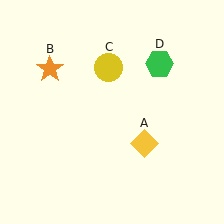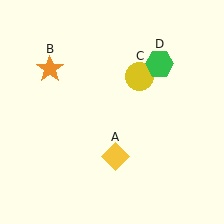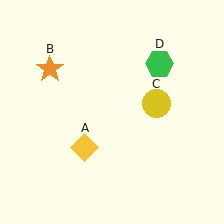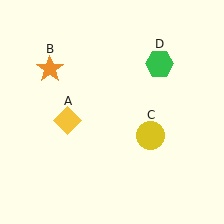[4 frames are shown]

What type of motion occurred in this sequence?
The yellow diamond (object A), yellow circle (object C) rotated clockwise around the center of the scene.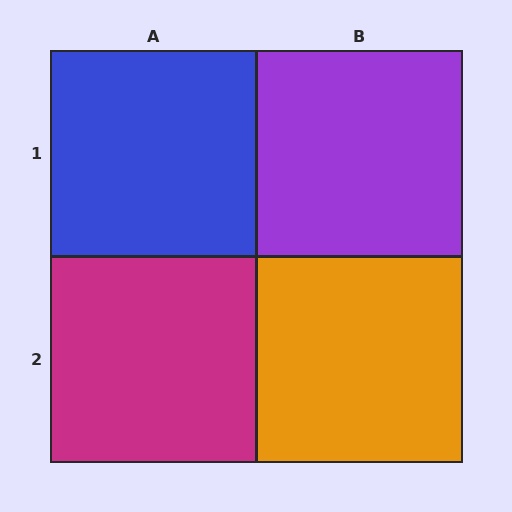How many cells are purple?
1 cell is purple.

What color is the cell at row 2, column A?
Magenta.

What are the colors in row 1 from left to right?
Blue, purple.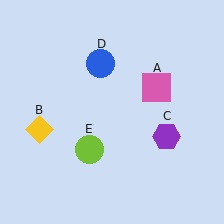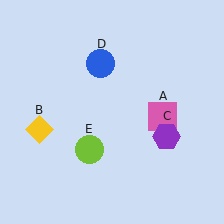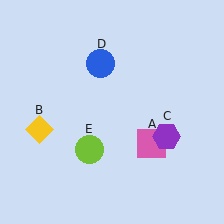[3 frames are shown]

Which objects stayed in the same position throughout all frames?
Yellow diamond (object B) and purple hexagon (object C) and blue circle (object D) and lime circle (object E) remained stationary.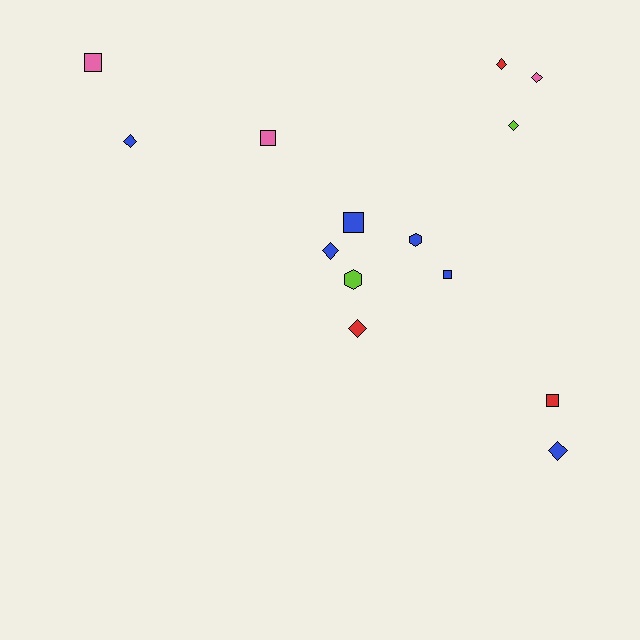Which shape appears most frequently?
Diamond, with 7 objects.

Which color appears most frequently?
Blue, with 6 objects.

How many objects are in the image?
There are 14 objects.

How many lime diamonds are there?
There is 1 lime diamond.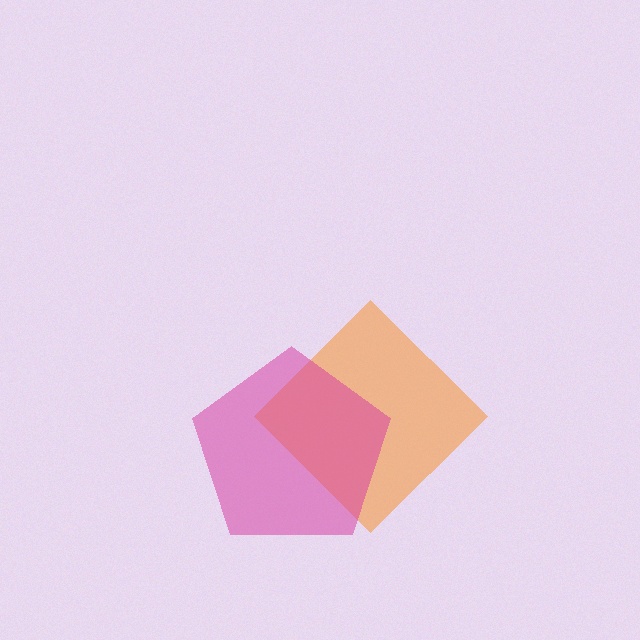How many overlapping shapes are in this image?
There are 2 overlapping shapes in the image.